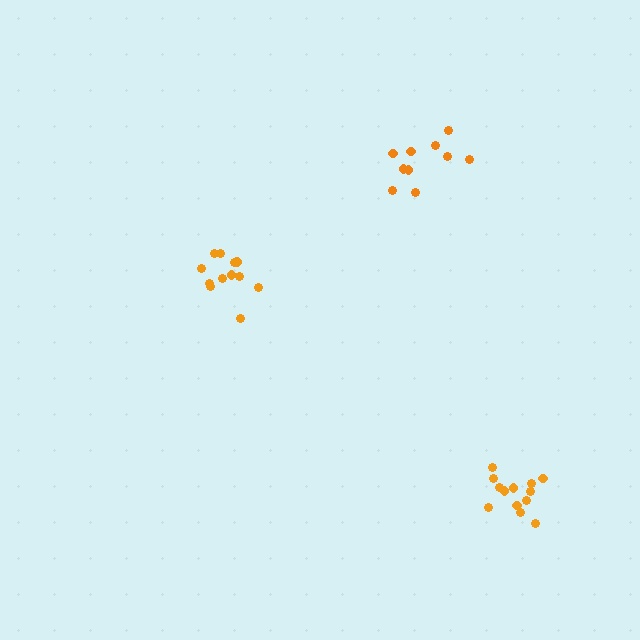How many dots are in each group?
Group 1: 10 dots, Group 2: 13 dots, Group 3: 12 dots (35 total).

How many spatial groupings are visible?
There are 3 spatial groupings.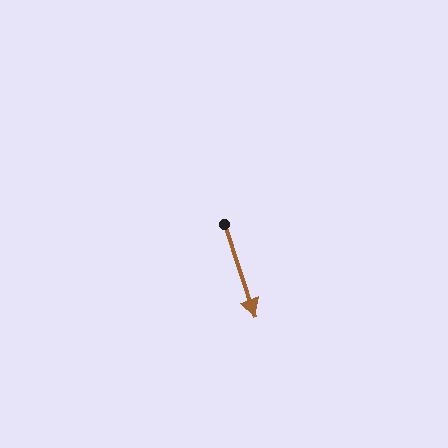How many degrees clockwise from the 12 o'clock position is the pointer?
Approximately 161 degrees.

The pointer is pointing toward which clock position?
Roughly 5 o'clock.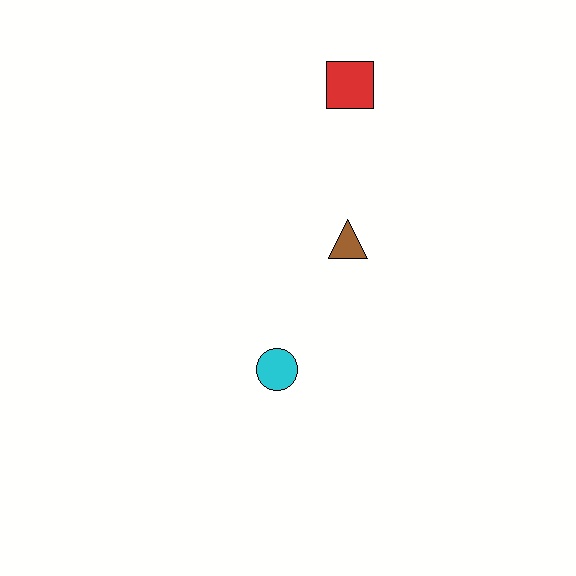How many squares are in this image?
There is 1 square.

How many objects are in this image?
There are 3 objects.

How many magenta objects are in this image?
There are no magenta objects.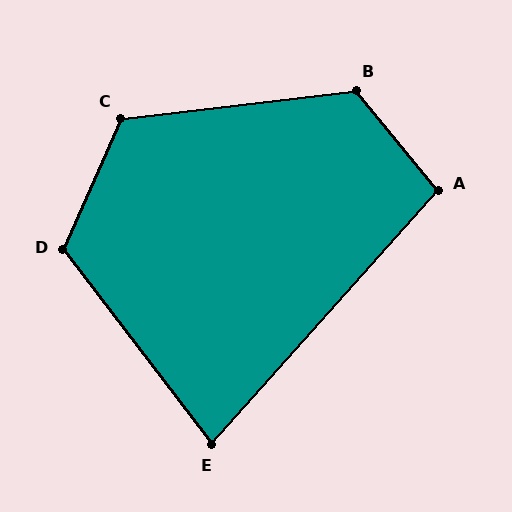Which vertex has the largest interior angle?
B, at approximately 123 degrees.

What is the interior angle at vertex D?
Approximately 119 degrees (obtuse).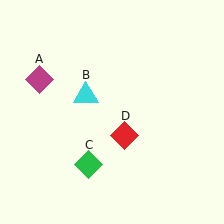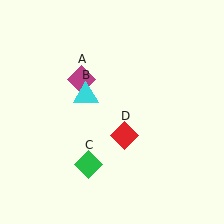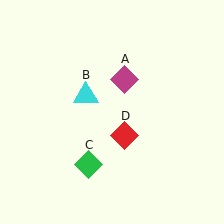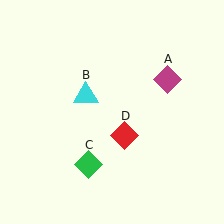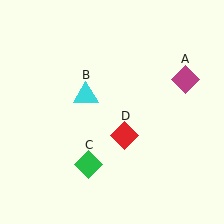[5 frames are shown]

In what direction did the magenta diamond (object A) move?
The magenta diamond (object A) moved right.